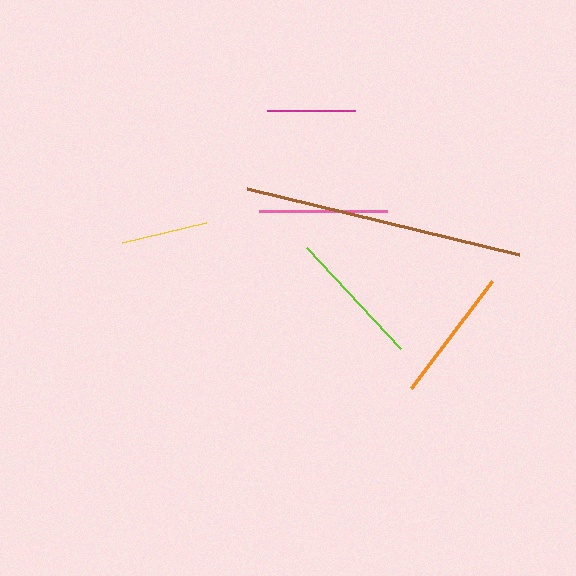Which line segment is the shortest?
The yellow line is the shortest at approximately 86 pixels.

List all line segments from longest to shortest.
From longest to shortest: brown, lime, orange, pink, magenta, yellow.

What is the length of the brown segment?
The brown segment is approximately 279 pixels long.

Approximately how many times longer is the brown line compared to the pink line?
The brown line is approximately 2.2 times the length of the pink line.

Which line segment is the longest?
The brown line is the longest at approximately 279 pixels.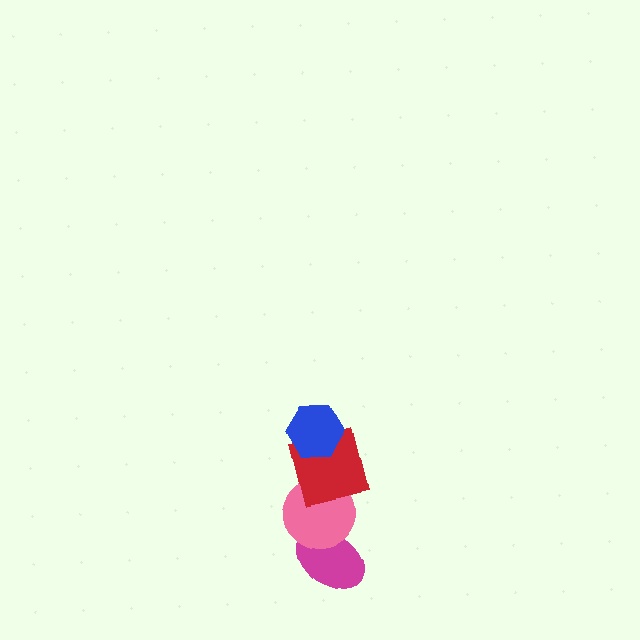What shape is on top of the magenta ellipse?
The pink circle is on top of the magenta ellipse.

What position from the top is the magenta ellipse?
The magenta ellipse is 4th from the top.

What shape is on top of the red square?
The blue hexagon is on top of the red square.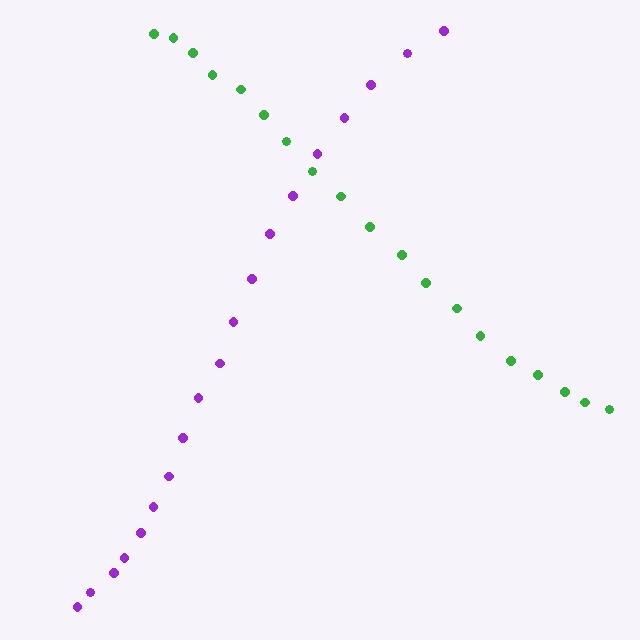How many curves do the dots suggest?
There are 2 distinct paths.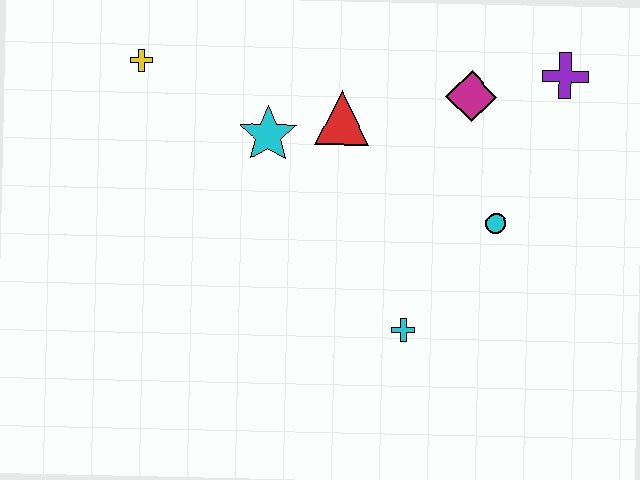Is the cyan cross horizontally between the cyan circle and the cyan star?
Yes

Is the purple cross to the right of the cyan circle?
Yes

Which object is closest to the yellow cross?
The cyan star is closest to the yellow cross.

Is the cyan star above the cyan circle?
Yes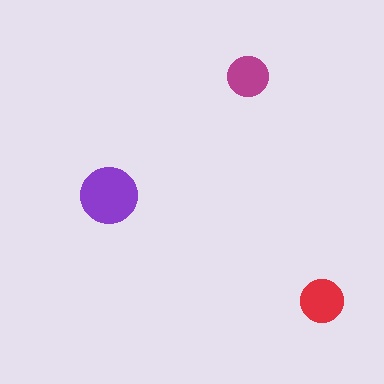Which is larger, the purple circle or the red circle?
The purple one.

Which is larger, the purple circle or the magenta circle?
The purple one.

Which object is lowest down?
The red circle is bottommost.